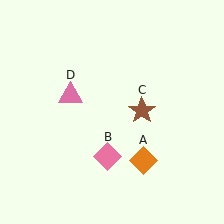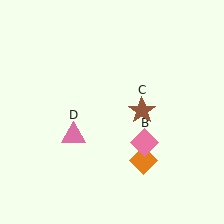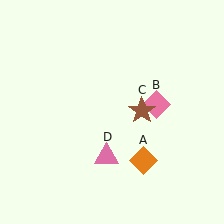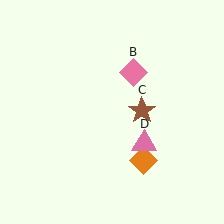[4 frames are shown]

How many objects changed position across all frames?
2 objects changed position: pink diamond (object B), pink triangle (object D).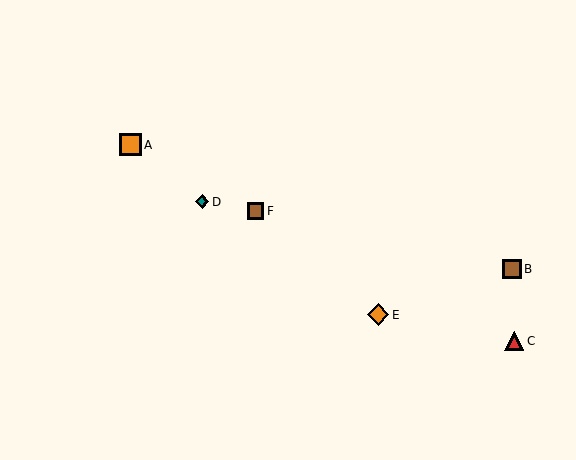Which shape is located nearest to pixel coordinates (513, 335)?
The red triangle (labeled C) at (514, 341) is nearest to that location.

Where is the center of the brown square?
The center of the brown square is at (255, 211).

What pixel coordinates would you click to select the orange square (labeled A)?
Click at (130, 145) to select the orange square A.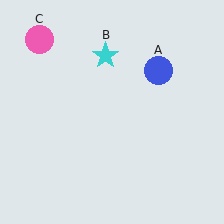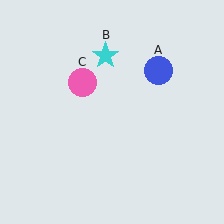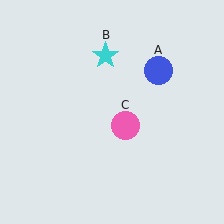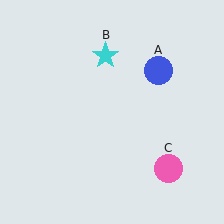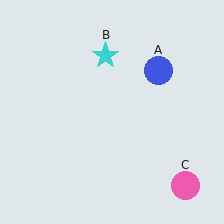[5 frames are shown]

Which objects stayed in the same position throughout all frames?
Blue circle (object A) and cyan star (object B) remained stationary.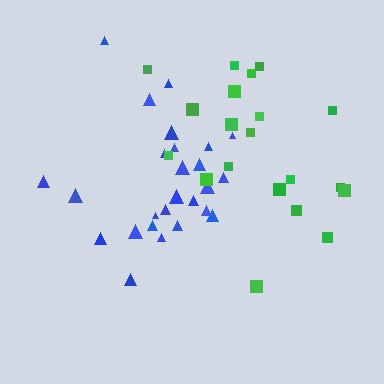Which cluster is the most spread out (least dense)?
Green.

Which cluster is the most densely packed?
Blue.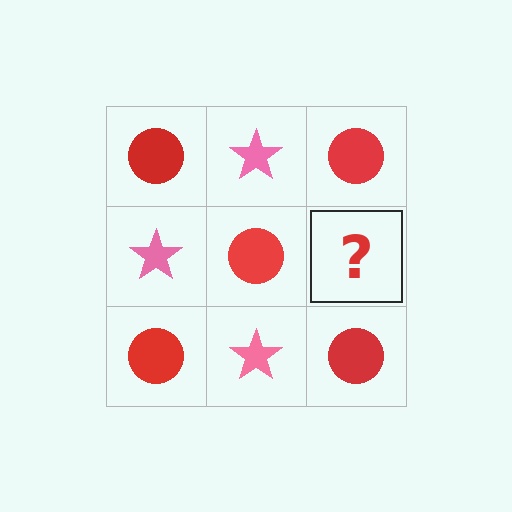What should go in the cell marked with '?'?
The missing cell should contain a pink star.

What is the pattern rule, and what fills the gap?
The rule is that it alternates red circle and pink star in a checkerboard pattern. The gap should be filled with a pink star.